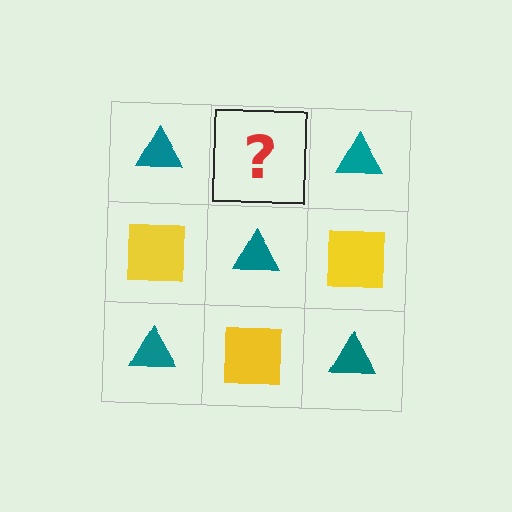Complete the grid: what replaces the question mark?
The question mark should be replaced with a yellow square.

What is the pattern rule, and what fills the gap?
The rule is that it alternates teal triangle and yellow square in a checkerboard pattern. The gap should be filled with a yellow square.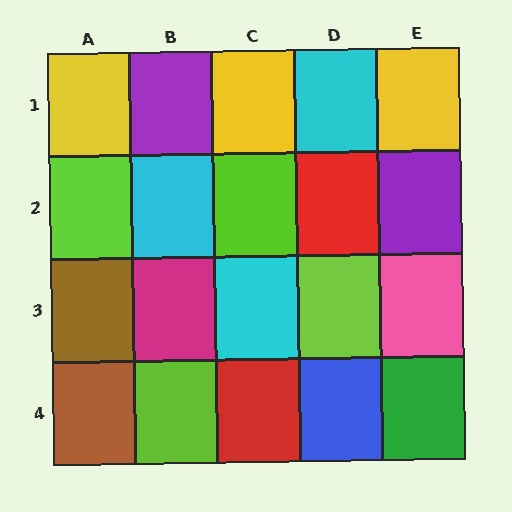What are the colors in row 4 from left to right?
Brown, lime, red, blue, green.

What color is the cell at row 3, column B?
Magenta.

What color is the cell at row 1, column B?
Purple.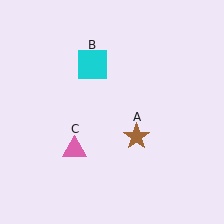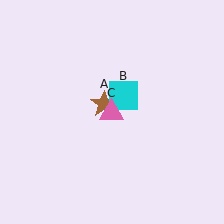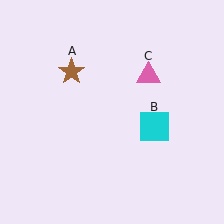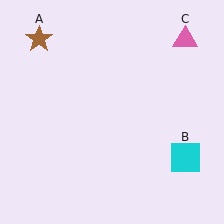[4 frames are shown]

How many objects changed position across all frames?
3 objects changed position: brown star (object A), cyan square (object B), pink triangle (object C).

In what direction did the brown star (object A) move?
The brown star (object A) moved up and to the left.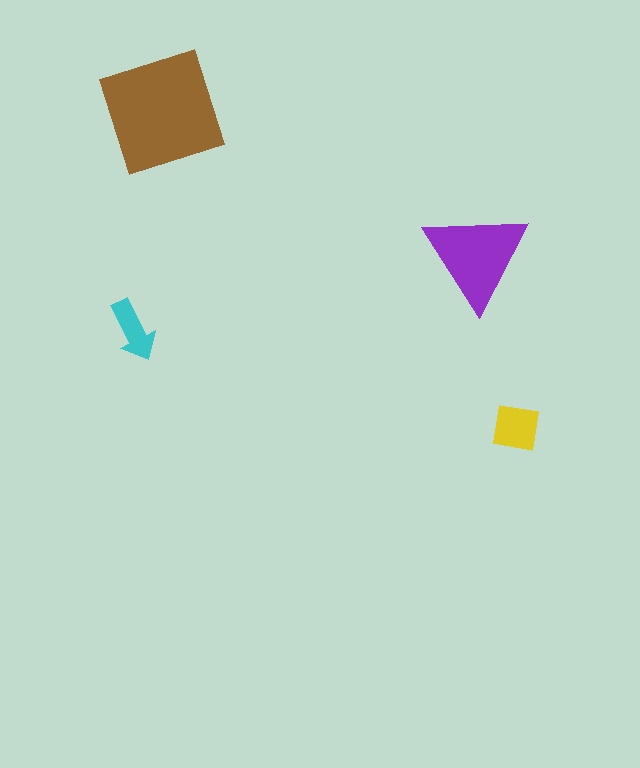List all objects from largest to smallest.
The brown square, the purple triangle, the yellow square, the cyan arrow.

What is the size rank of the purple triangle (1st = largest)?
2nd.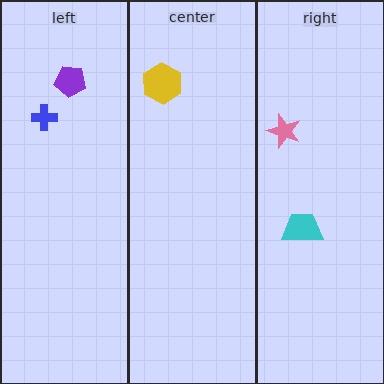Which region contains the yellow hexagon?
The center region.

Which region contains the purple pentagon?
The left region.